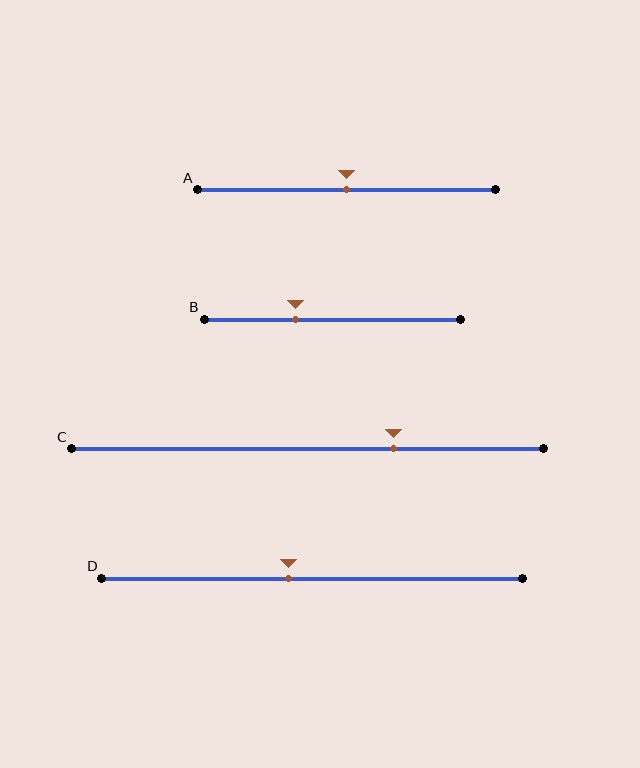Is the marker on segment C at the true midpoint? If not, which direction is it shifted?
No, the marker on segment C is shifted to the right by about 18% of the segment length.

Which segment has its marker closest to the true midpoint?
Segment A has its marker closest to the true midpoint.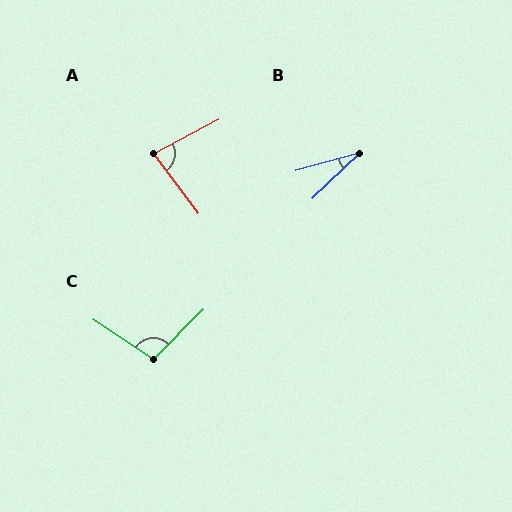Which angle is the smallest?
B, at approximately 29 degrees.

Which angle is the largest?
C, at approximately 102 degrees.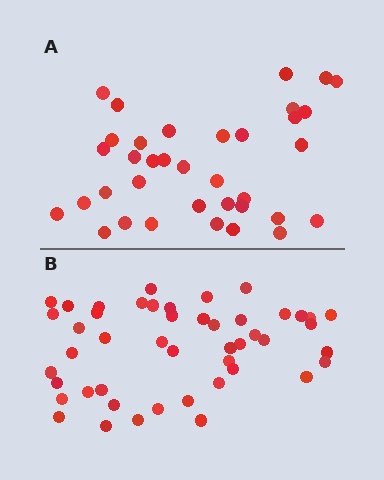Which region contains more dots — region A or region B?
Region B (the bottom region) has more dots.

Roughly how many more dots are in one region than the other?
Region B has roughly 12 or so more dots than region A.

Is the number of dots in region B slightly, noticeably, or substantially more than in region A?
Region B has noticeably more, but not dramatically so. The ratio is roughly 1.3 to 1.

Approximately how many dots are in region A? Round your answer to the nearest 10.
About 40 dots. (The exact count is 36, which rounds to 40.)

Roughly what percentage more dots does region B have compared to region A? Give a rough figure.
About 30% more.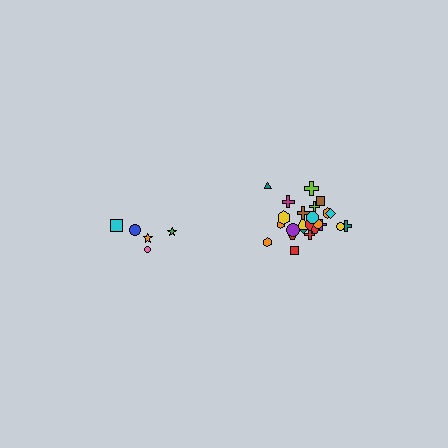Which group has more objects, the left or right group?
The right group.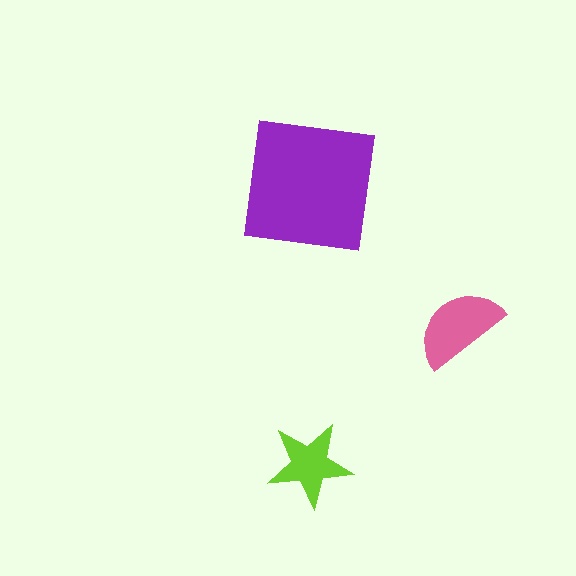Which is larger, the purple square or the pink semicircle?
The purple square.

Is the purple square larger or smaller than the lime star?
Larger.